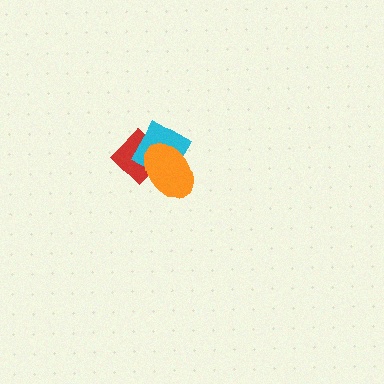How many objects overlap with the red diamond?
2 objects overlap with the red diamond.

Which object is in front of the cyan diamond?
The orange ellipse is in front of the cyan diamond.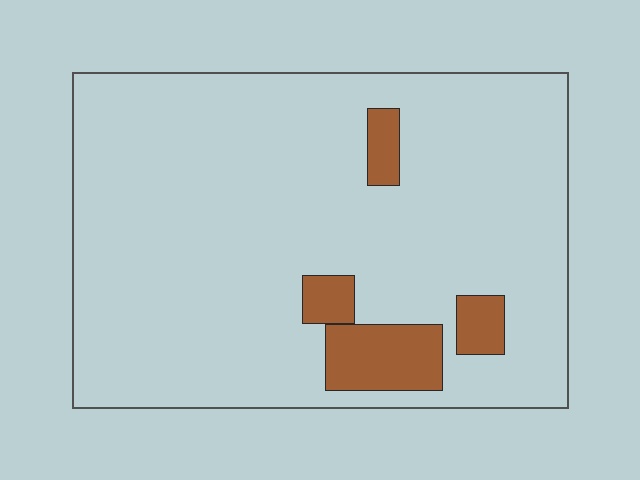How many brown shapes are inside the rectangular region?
4.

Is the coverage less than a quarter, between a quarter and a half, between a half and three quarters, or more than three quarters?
Less than a quarter.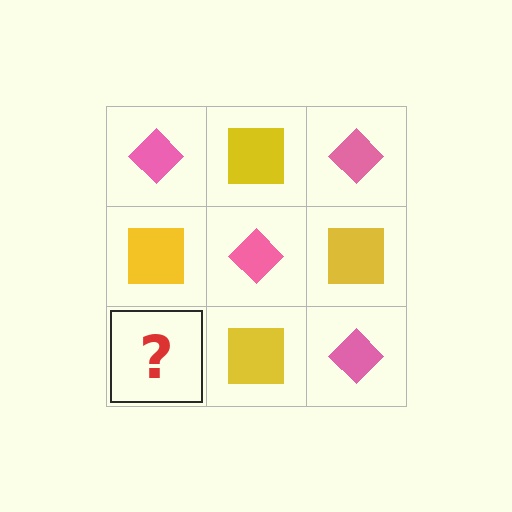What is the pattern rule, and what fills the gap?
The rule is that it alternates pink diamond and yellow square in a checkerboard pattern. The gap should be filled with a pink diamond.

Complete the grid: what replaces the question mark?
The question mark should be replaced with a pink diamond.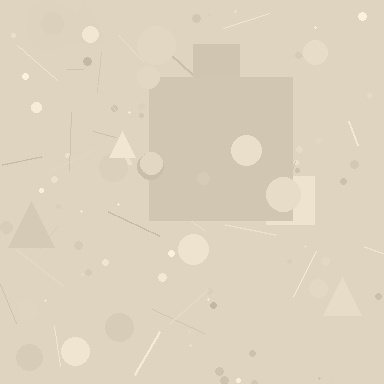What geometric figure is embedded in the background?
A square is embedded in the background.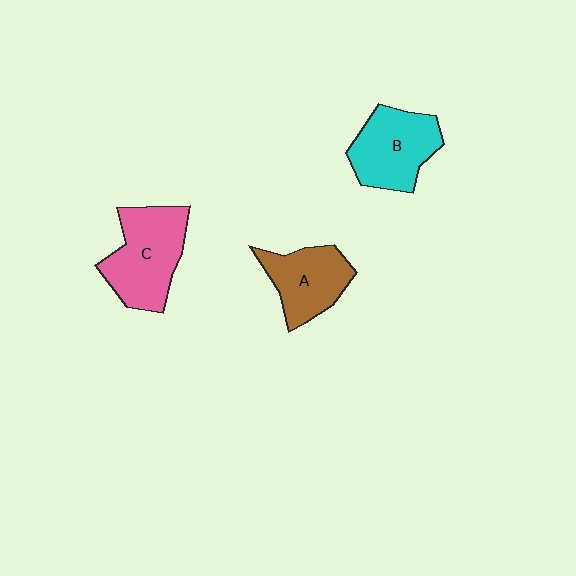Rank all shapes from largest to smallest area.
From largest to smallest: C (pink), B (cyan), A (brown).